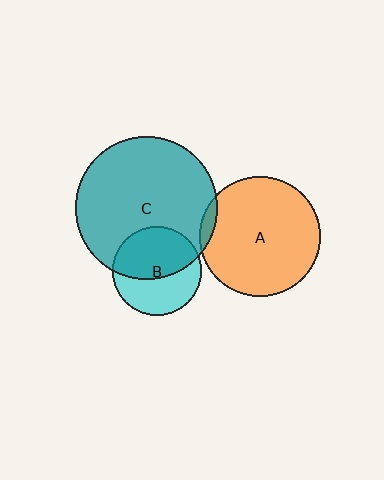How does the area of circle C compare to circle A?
Approximately 1.4 times.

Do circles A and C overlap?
Yes.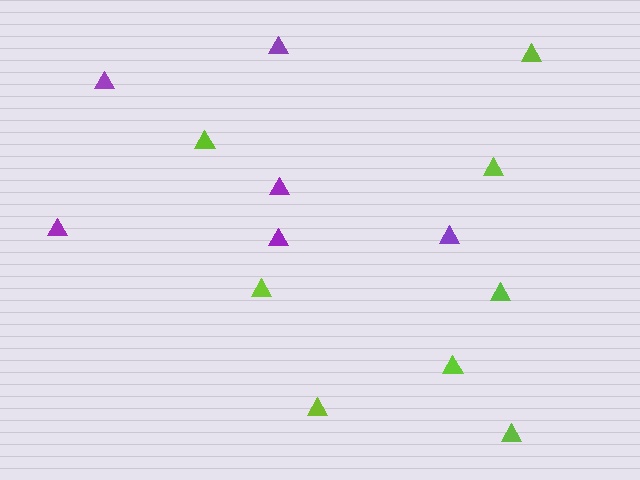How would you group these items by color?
There are 2 groups: one group of purple triangles (6) and one group of lime triangles (8).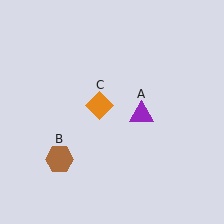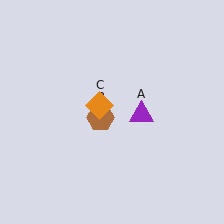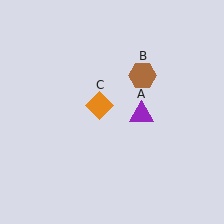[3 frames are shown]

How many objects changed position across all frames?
1 object changed position: brown hexagon (object B).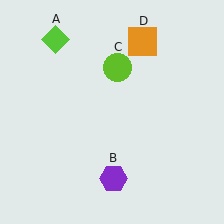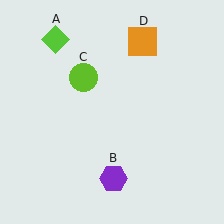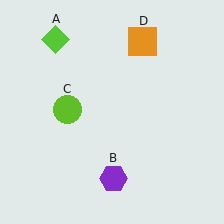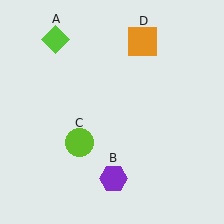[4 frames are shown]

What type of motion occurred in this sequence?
The lime circle (object C) rotated counterclockwise around the center of the scene.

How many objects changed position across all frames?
1 object changed position: lime circle (object C).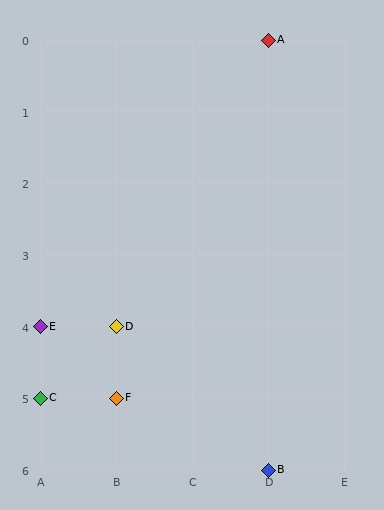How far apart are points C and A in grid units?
Points C and A are 3 columns and 5 rows apart (about 5.8 grid units diagonally).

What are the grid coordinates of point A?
Point A is at grid coordinates (D, 0).